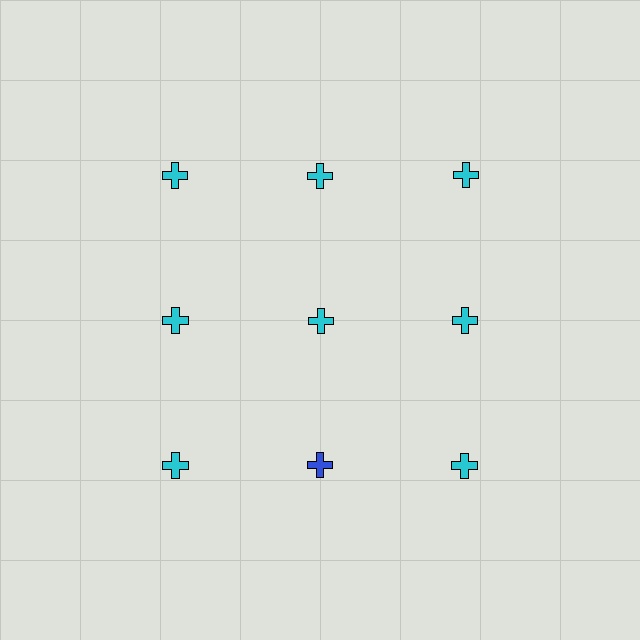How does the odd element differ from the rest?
It has a different color: blue instead of cyan.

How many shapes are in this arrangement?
There are 9 shapes arranged in a grid pattern.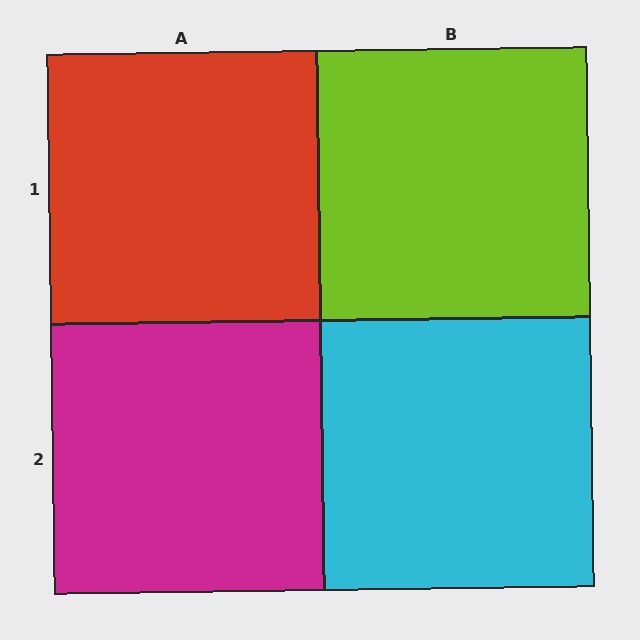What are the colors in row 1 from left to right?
Red, lime.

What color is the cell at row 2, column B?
Cyan.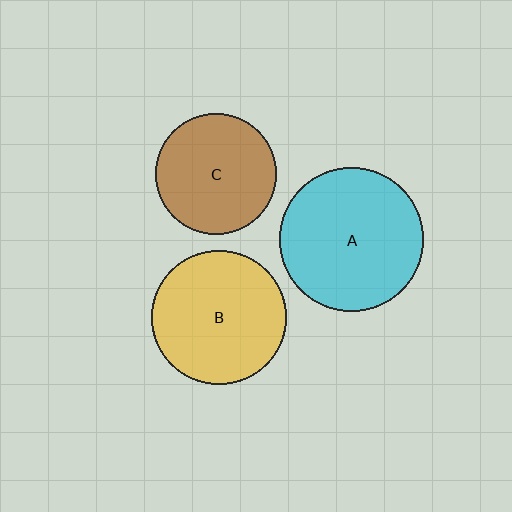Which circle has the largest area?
Circle A (cyan).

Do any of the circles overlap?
No, none of the circles overlap.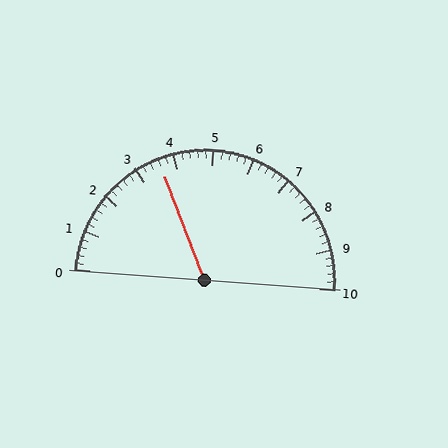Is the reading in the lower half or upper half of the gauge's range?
The reading is in the lower half of the range (0 to 10).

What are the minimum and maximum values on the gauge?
The gauge ranges from 0 to 10.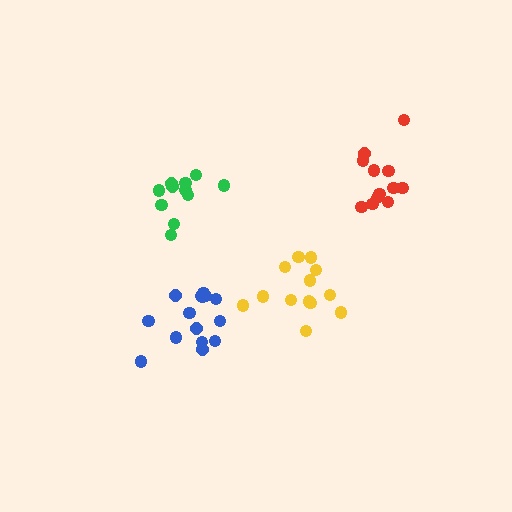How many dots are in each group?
Group 1: 15 dots, Group 2: 11 dots, Group 3: 13 dots, Group 4: 12 dots (51 total).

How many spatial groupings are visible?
There are 4 spatial groupings.